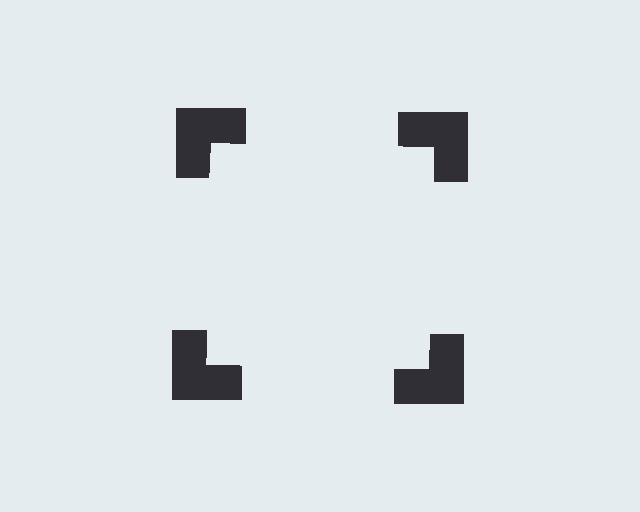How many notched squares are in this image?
There are 4 — one at each vertex of the illusory square.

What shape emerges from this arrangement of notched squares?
An illusory square — its edges are inferred from the aligned wedge cuts in the notched squares, not physically drawn.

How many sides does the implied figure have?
4 sides.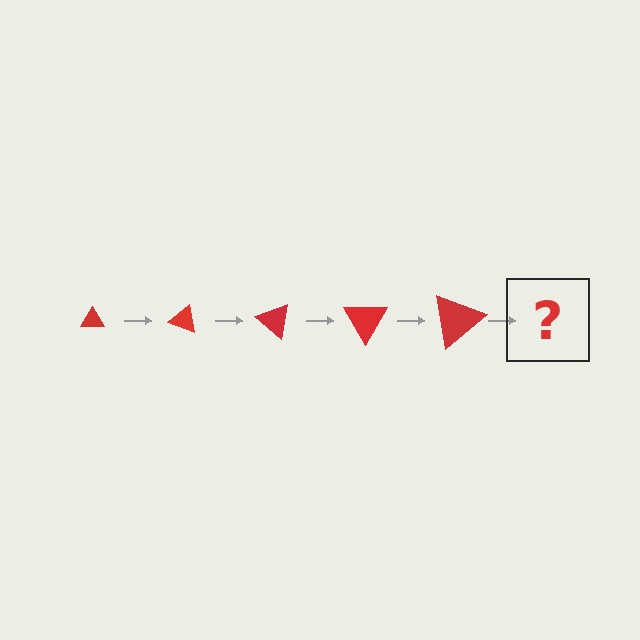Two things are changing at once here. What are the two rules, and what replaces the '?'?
The two rules are that the triangle grows larger each step and it rotates 20 degrees each step. The '?' should be a triangle, larger than the previous one and rotated 100 degrees from the start.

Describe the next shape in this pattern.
It should be a triangle, larger than the previous one and rotated 100 degrees from the start.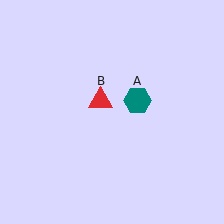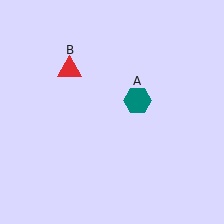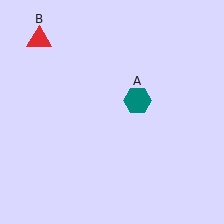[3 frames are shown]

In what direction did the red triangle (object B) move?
The red triangle (object B) moved up and to the left.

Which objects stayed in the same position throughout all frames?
Teal hexagon (object A) remained stationary.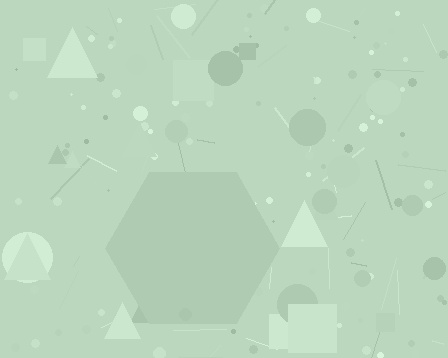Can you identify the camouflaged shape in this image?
The camouflaged shape is a hexagon.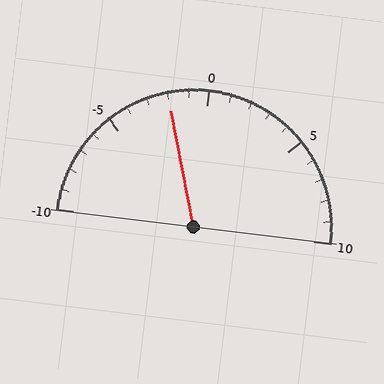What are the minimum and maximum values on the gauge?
The gauge ranges from -10 to 10.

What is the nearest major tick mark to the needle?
The nearest major tick mark is 0.